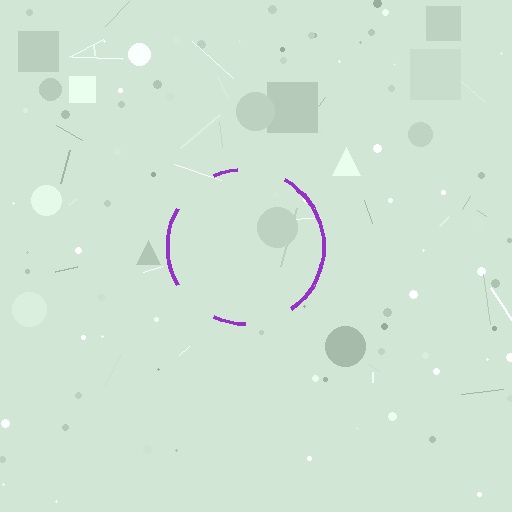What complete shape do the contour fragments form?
The contour fragments form a circle.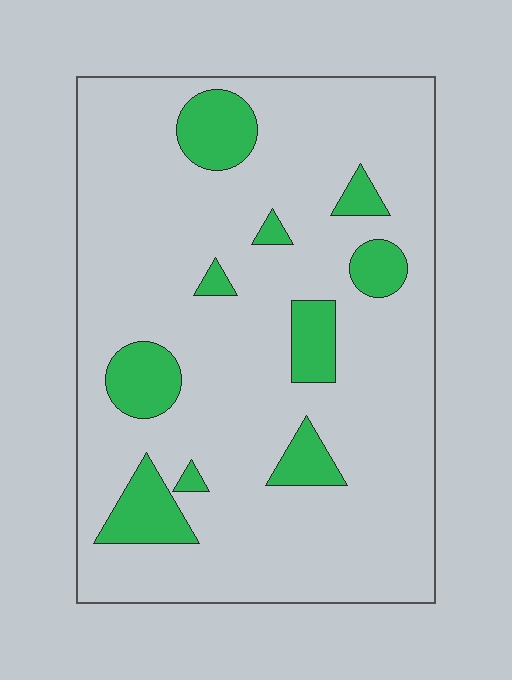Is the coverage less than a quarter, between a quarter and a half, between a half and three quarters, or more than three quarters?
Less than a quarter.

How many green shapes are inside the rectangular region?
10.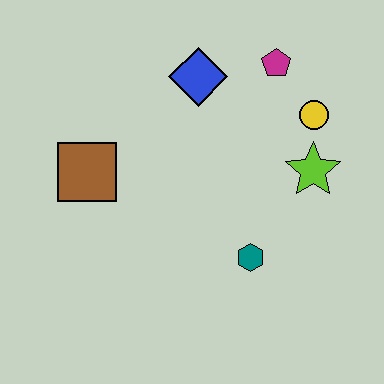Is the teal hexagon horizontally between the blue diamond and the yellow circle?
Yes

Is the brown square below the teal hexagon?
No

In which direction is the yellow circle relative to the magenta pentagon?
The yellow circle is below the magenta pentagon.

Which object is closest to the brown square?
The blue diamond is closest to the brown square.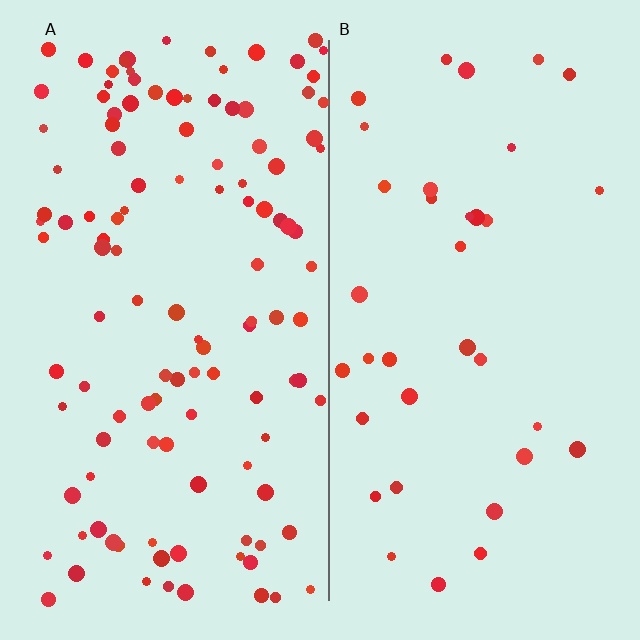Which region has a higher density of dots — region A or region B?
A (the left).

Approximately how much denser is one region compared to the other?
Approximately 3.3× — region A over region B.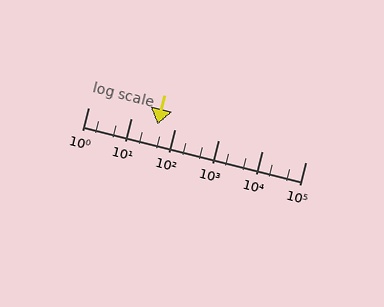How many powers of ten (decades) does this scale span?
The scale spans 5 decades, from 1 to 100000.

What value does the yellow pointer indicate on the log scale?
The pointer indicates approximately 39.